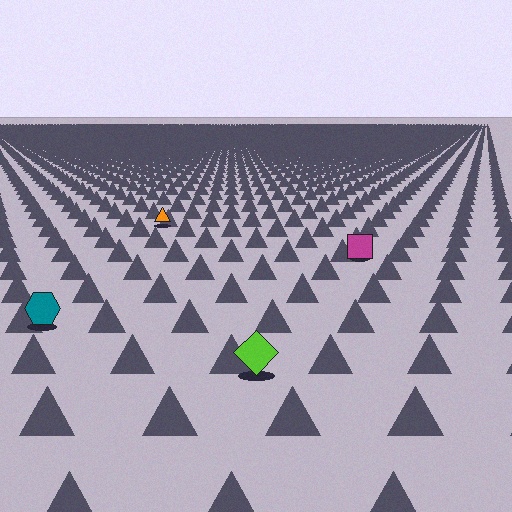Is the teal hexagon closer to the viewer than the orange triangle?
Yes. The teal hexagon is closer — you can tell from the texture gradient: the ground texture is coarser near it.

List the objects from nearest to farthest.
From nearest to farthest: the lime diamond, the teal hexagon, the magenta square, the orange triangle.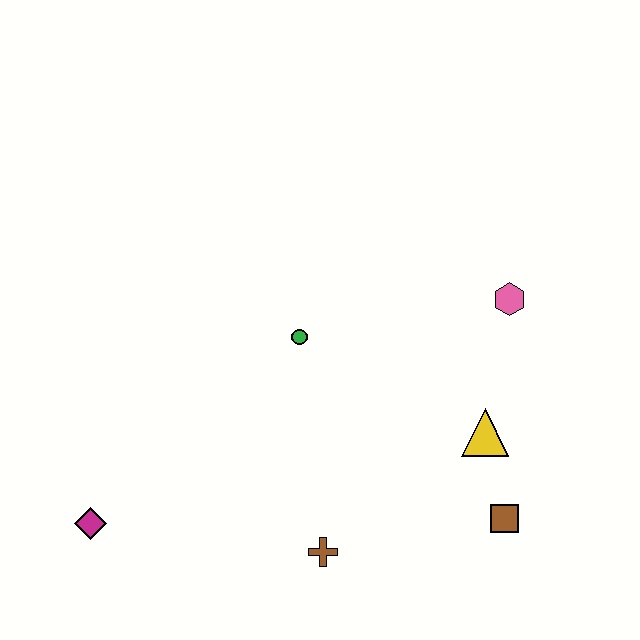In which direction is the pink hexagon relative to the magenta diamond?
The pink hexagon is to the right of the magenta diamond.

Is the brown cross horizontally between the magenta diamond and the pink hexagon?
Yes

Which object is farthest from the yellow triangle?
The magenta diamond is farthest from the yellow triangle.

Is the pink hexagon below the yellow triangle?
No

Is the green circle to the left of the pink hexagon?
Yes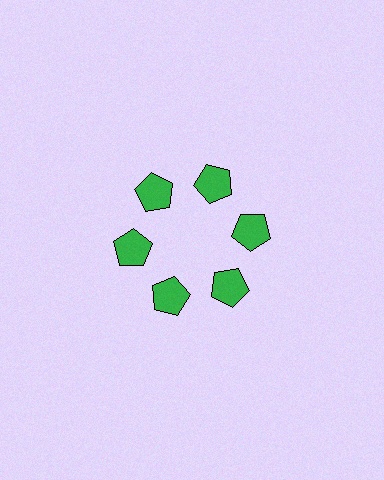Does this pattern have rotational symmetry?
Yes, this pattern has 6-fold rotational symmetry. It looks the same after rotating 60 degrees around the center.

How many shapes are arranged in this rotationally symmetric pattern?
There are 6 shapes, arranged in 6 groups of 1.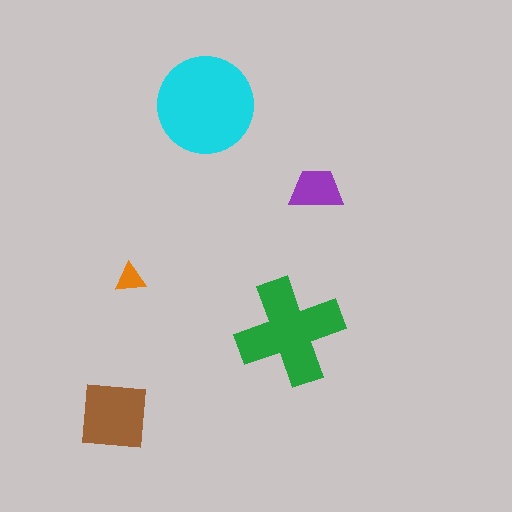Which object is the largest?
The cyan circle.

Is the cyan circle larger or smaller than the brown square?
Larger.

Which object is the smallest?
The orange triangle.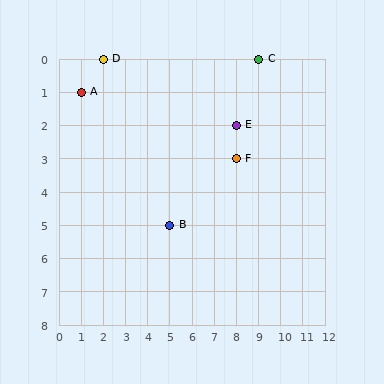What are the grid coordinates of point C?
Point C is at grid coordinates (9, 0).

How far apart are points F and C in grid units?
Points F and C are 1 column and 3 rows apart (about 3.2 grid units diagonally).